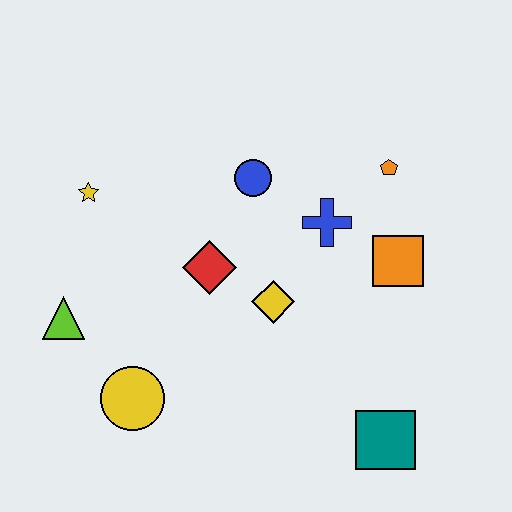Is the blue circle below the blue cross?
No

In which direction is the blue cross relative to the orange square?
The blue cross is to the left of the orange square.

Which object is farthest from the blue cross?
The lime triangle is farthest from the blue cross.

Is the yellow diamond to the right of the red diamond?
Yes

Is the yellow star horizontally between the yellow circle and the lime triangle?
Yes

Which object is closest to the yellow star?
The lime triangle is closest to the yellow star.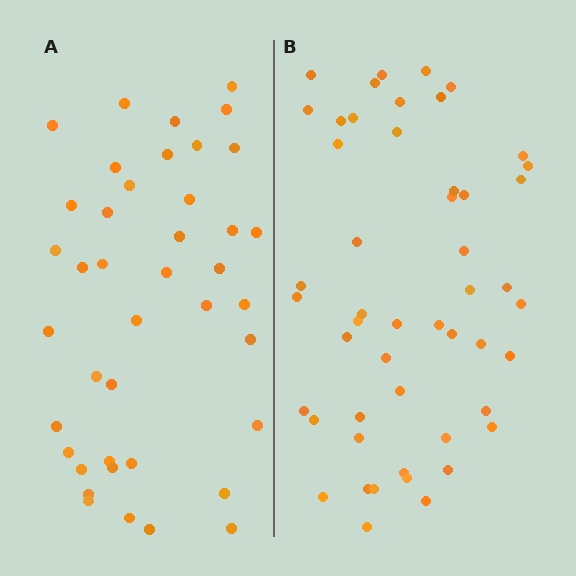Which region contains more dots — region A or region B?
Region B (the right region) has more dots.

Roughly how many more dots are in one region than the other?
Region B has roughly 8 or so more dots than region A.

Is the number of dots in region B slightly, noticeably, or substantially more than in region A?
Region B has only slightly more — the two regions are fairly close. The ratio is roughly 1.2 to 1.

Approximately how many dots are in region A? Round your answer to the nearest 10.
About 40 dots. (The exact count is 41, which rounds to 40.)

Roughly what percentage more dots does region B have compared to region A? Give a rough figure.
About 20% more.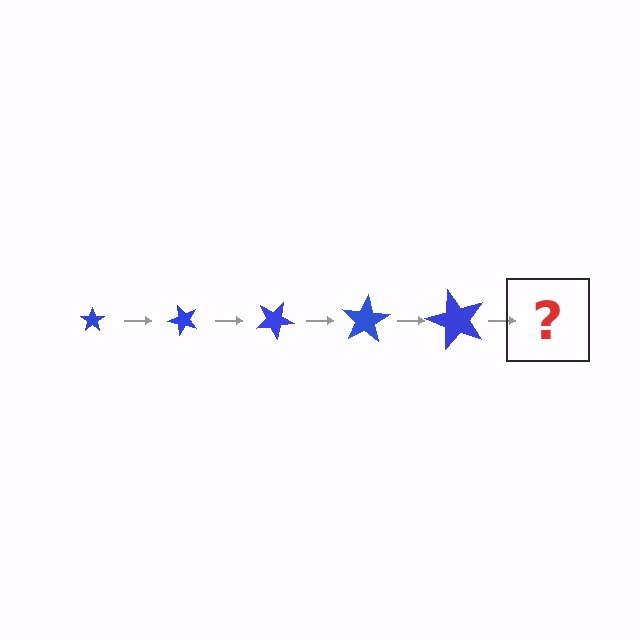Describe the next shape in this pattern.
It should be a star, larger than the previous one and rotated 250 degrees from the start.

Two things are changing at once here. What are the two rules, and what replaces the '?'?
The two rules are that the star grows larger each step and it rotates 50 degrees each step. The '?' should be a star, larger than the previous one and rotated 250 degrees from the start.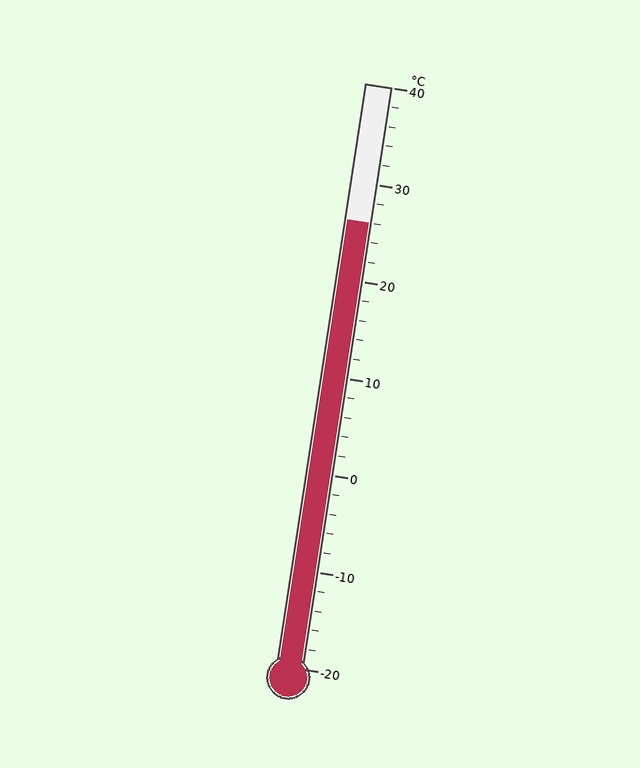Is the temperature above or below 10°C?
The temperature is above 10°C.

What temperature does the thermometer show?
The thermometer shows approximately 26°C.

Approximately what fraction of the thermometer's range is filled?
The thermometer is filled to approximately 75% of its range.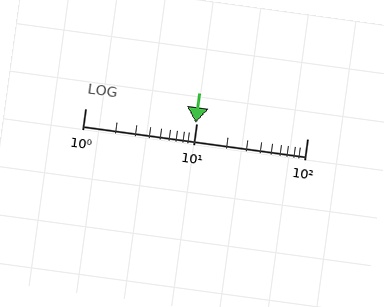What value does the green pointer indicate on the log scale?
The pointer indicates approximately 9.9.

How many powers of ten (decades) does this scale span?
The scale spans 2 decades, from 1 to 100.